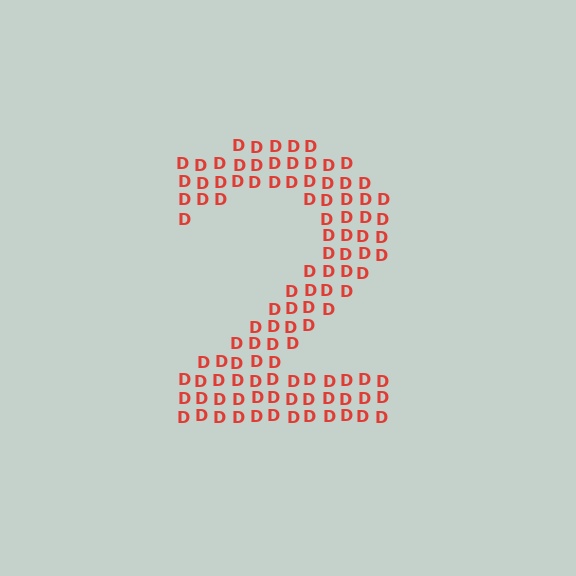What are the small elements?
The small elements are letter D's.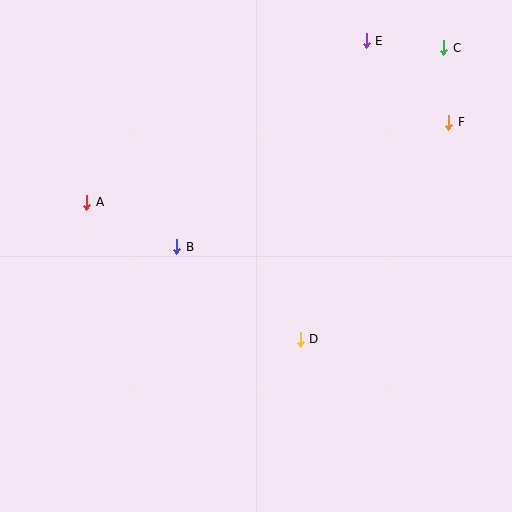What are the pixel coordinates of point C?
Point C is at (444, 48).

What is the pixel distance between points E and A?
The distance between E and A is 323 pixels.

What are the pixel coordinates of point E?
Point E is at (366, 41).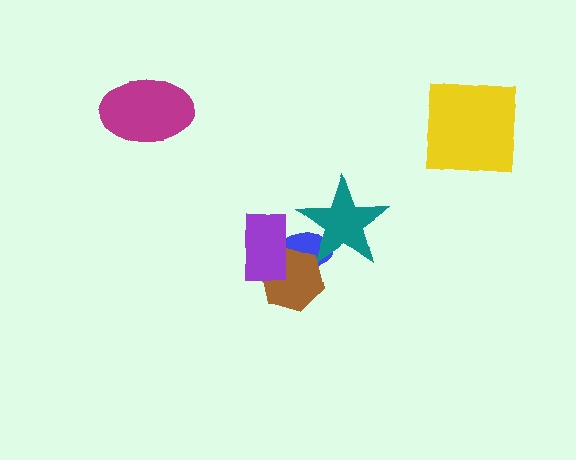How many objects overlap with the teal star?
1 object overlaps with the teal star.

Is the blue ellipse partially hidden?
Yes, it is partially covered by another shape.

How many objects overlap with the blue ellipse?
3 objects overlap with the blue ellipse.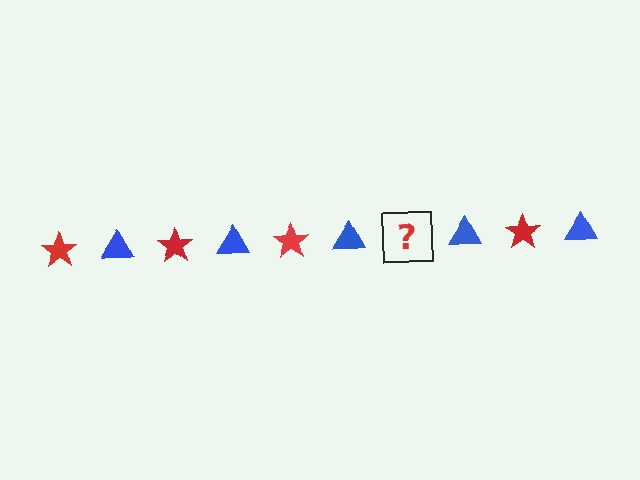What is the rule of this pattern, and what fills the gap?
The rule is that the pattern alternates between red star and blue triangle. The gap should be filled with a red star.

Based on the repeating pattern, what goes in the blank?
The blank should be a red star.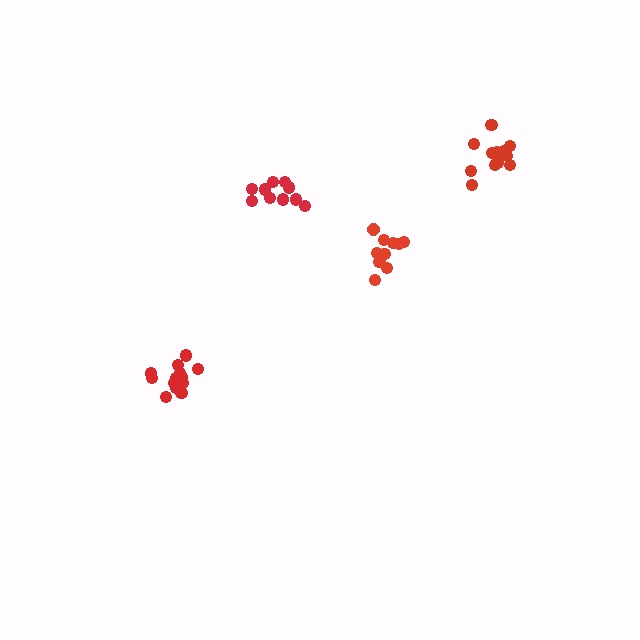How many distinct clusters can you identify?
There are 4 distinct clusters.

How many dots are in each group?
Group 1: 14 dots, Group 2: 11 dots, Group 3: 13 dots, Group 4: 10 dots (48 total).